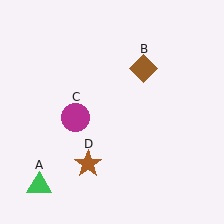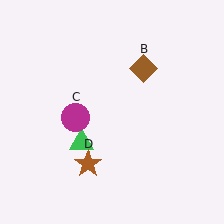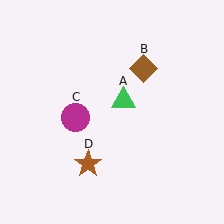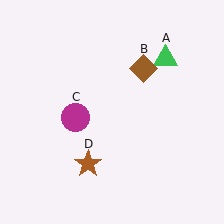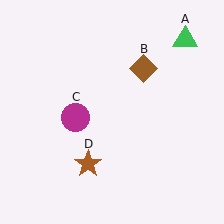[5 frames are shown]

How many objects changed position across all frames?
1 object changed position: green triangle (object A).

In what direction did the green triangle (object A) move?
The green triangle (object A) moved up and to the right.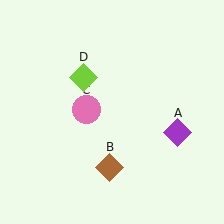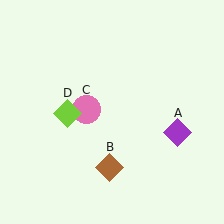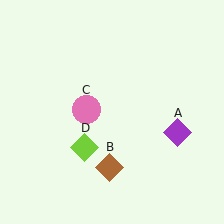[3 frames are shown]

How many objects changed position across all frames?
1 object changed position: lime diamond (object D).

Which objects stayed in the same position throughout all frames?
Purple diamond (object A) and brown diamond (object B) and pink circle (object C) remained stationary.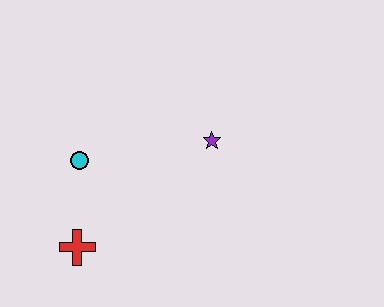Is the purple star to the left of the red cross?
No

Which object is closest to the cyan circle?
The red cross is closest to the cyan circle.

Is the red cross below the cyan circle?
Yes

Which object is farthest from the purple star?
The red cross is farthest from the purple star.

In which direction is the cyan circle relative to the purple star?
The cyan circle is to the left of the purple star.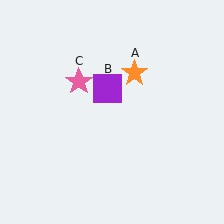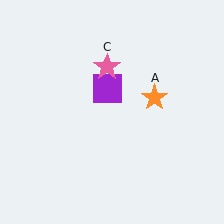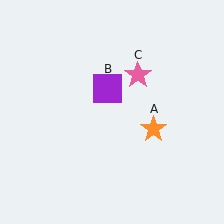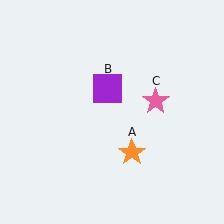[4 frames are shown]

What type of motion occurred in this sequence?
The orange star (object A), pink star (object C) rotated clockwise around the center of the scene.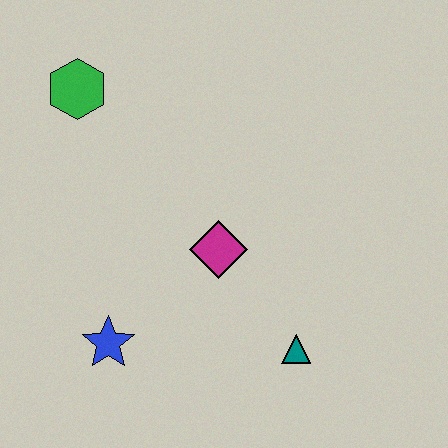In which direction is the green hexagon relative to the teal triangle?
The green hexagon is above the teal triangle.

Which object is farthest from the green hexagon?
The teal triangle is farthest from the green hexagon.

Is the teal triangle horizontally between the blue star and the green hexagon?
No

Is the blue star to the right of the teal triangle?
No